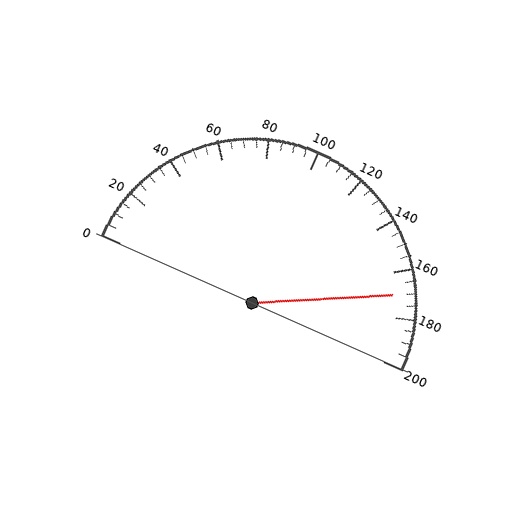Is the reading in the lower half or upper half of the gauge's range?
The reading is in the upper half of the range (0 to 200).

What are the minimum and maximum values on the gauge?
The gauge ranges from 0 to 200.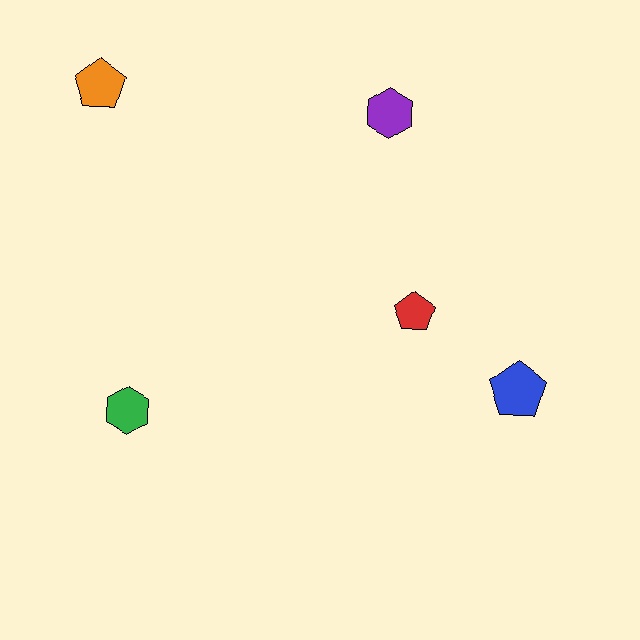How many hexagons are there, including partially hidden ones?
There are 2 hexagons.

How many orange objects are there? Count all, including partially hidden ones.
There is 1 orange object.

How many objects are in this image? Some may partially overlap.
There are 5 objects.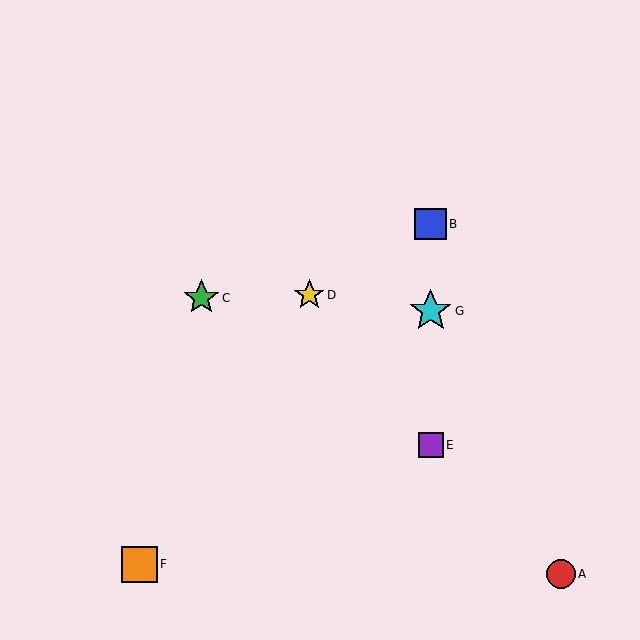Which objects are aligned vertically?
Objects B, E, G are aligned vertically.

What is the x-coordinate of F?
Object F is at x≈139.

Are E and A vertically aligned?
No, E is at x≈431 and A is at x≈561.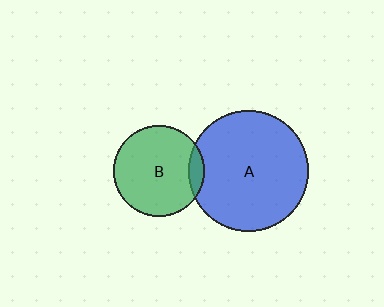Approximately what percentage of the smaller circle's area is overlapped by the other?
Approximately 10%.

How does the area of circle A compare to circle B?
Approximately 1.8 times.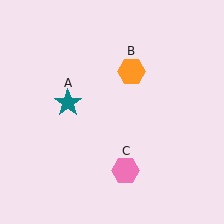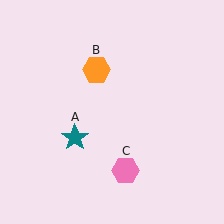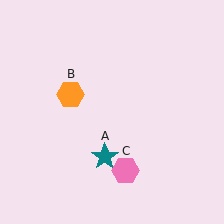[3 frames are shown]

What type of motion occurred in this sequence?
The teal star (object A), orange hexagon (object B) rotated counterclockwise around the center of the scene.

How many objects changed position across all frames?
2 objects changed position: teal star (object A), orange hexagon (object B).